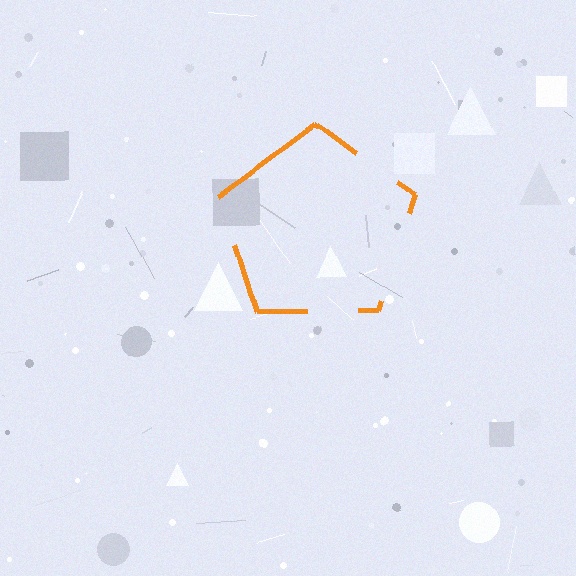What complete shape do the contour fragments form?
The contour fragments form a pentagon.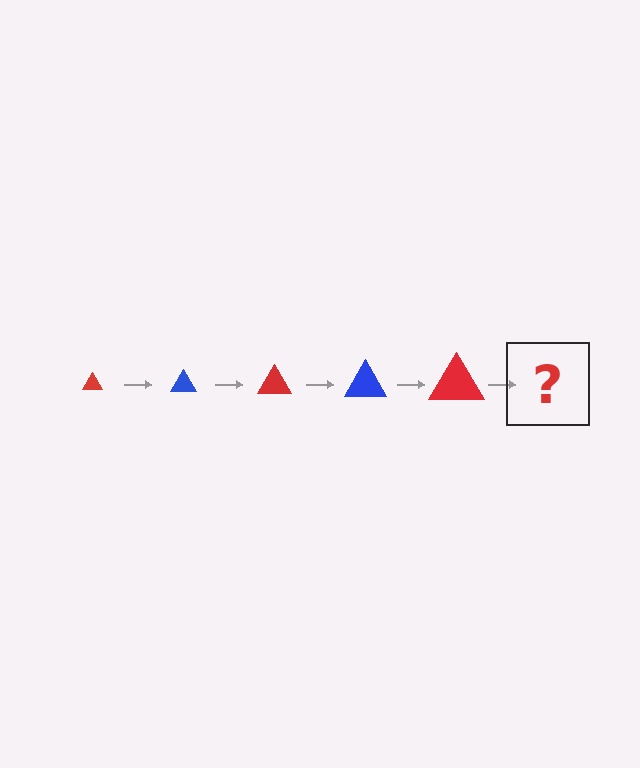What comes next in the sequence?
The next element should be a blue triangle, larger than the previous one.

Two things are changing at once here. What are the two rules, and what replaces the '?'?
The two rules are that the triangle grows larger each step and the color cycles through red and blue. The '?' should be a blue triangle, larger than the previous one.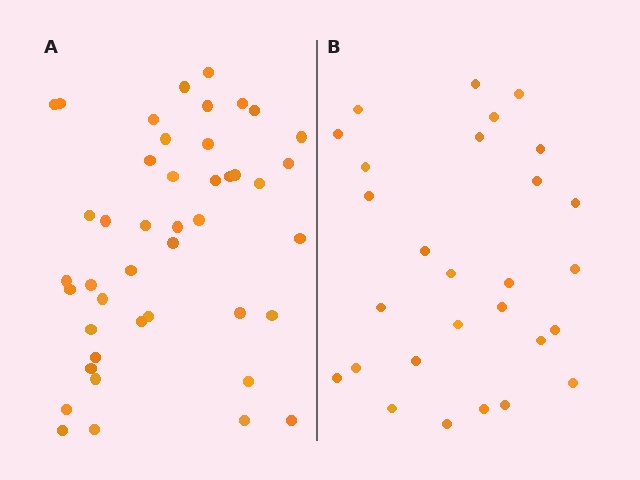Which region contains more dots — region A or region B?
Region A (the left region) has more dots.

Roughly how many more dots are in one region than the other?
Region A has approximately 15 more dots than region B.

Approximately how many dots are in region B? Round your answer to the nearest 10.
About 30 dots. (The exact count is 28, which rounds to 30.)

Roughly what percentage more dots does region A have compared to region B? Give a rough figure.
About 55% more.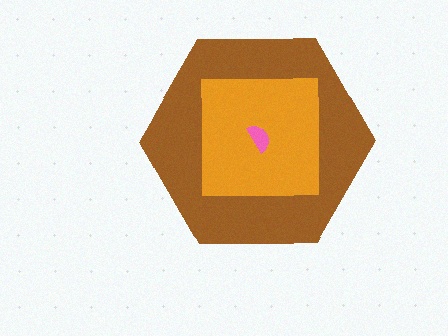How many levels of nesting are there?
3.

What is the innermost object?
The pink semicircle.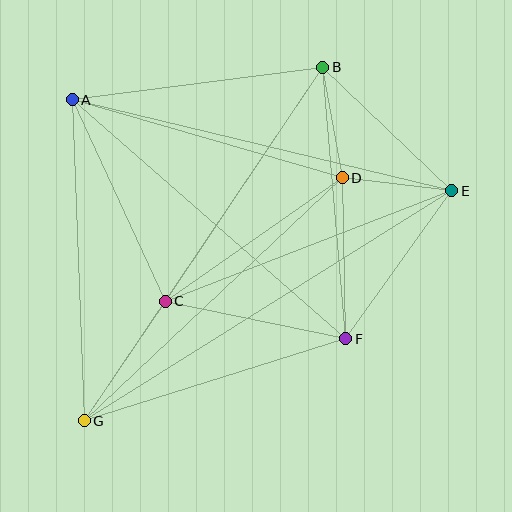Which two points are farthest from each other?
Points E and G are farthest from each other.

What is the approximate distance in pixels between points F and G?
The distance between F and G is approximately 274 pixels.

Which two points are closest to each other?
Points D and E are closest to each other.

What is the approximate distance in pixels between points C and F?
The distance between C and F is approximately 184 pixels.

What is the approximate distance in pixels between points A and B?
The distance between A and B is approximately 253 pixels.